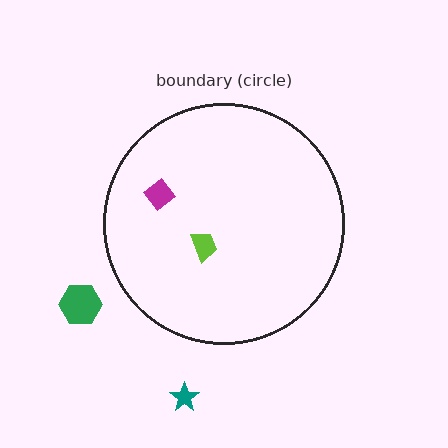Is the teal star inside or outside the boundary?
Outside.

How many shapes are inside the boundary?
2 inside, 2 outside.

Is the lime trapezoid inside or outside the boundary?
Inside.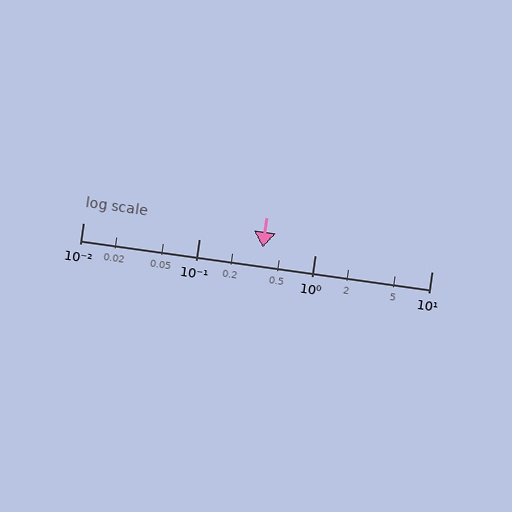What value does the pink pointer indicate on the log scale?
The pointer indicates approximately 0.35.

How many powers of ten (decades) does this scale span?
The scale spans 3 decades, from 0.01 to 10.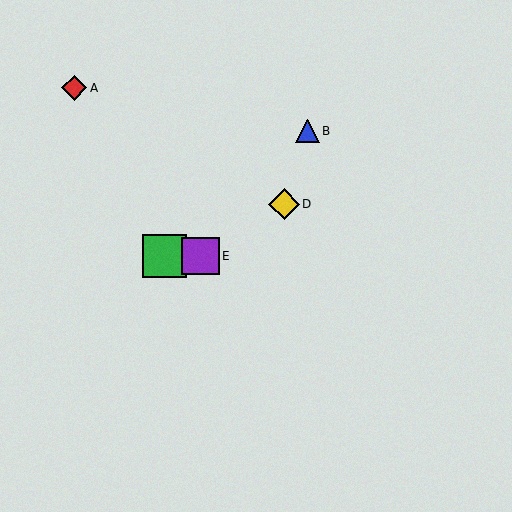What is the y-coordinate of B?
Object B is at y≈131.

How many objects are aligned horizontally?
2 objects (C, E) are aligned horizontally.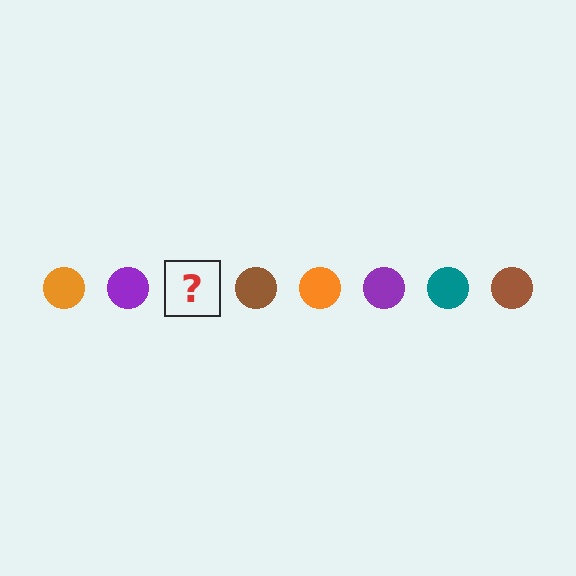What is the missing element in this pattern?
The missing element is a teal circle.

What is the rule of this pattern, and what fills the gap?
The rule is that the pattern cycles through orange, purple, teal, brown circles. The gap should be filled with a teal circle.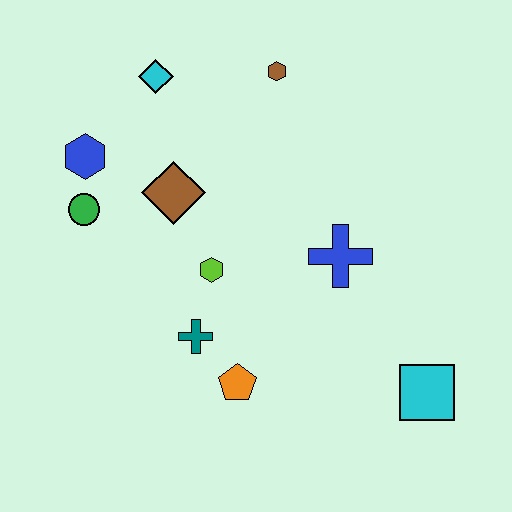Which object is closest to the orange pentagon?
The teal cross is closest to the orange pentagon.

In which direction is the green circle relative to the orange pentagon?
The green circle is above the orange pentagon.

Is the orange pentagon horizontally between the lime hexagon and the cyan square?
Yes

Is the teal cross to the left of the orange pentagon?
Yes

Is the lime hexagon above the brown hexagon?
No